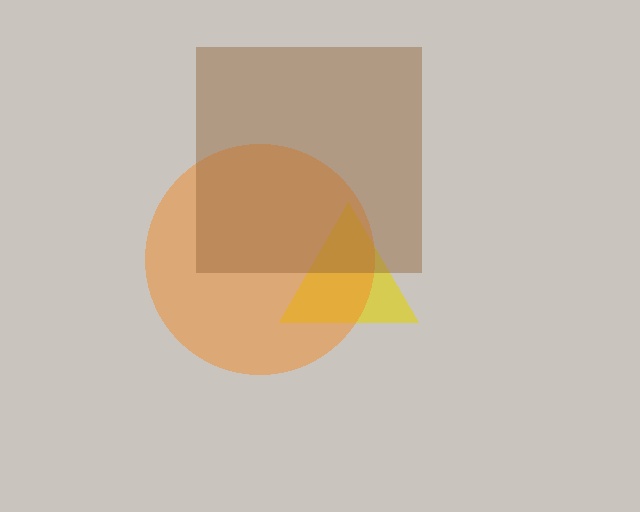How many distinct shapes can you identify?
There are 3 distinct shapes: a yellow triangle, an orange circle, a brown square.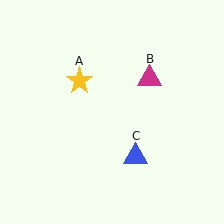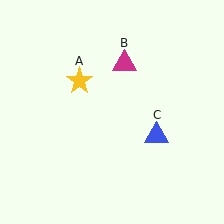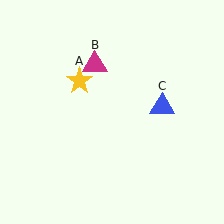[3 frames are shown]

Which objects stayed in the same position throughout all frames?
Yellow star (object A) remained stationary.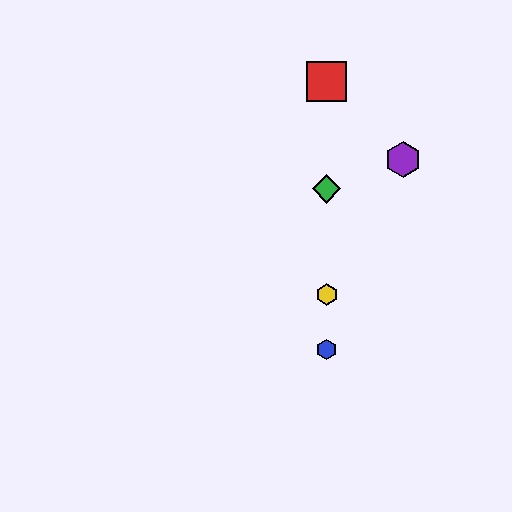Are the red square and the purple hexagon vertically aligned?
No, the red square is at x≈327 and the purple hexagon is at x≈403.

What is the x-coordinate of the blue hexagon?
The blue hexagon is at x≈327.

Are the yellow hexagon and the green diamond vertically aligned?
Yes, both are at x≈327.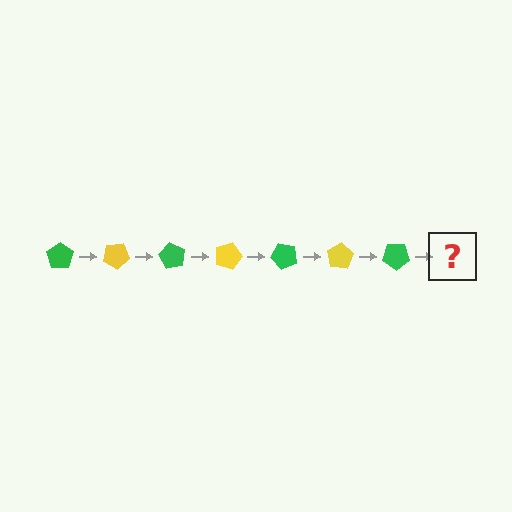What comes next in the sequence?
The next element should be a yellow pentagon, rotated 210 degrees from the start.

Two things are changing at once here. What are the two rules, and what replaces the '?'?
The two rules are that it rotates 30 degrees each step and the color cycles through green and yellow. The '?' should be a yellow pentagon, rotated 210 degrees from the start.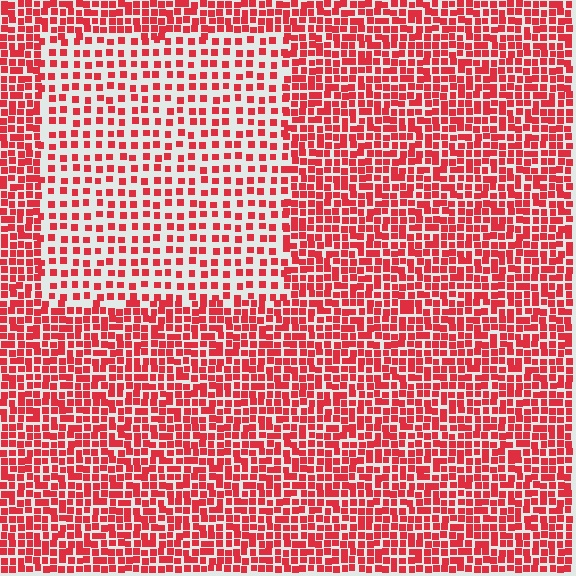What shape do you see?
I see a rectangle.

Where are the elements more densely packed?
The elements are more densely packed outside the rectangle boundary.